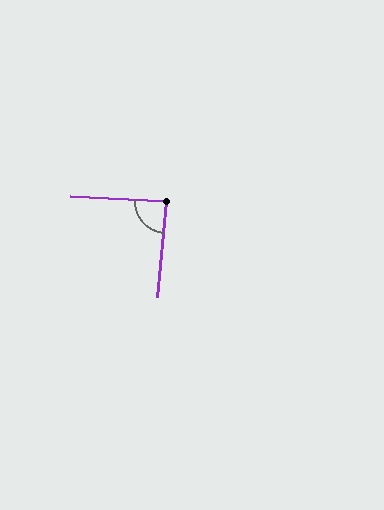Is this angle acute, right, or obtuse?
It is approximately a right angle.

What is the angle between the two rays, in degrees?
Approximately 87 degrees.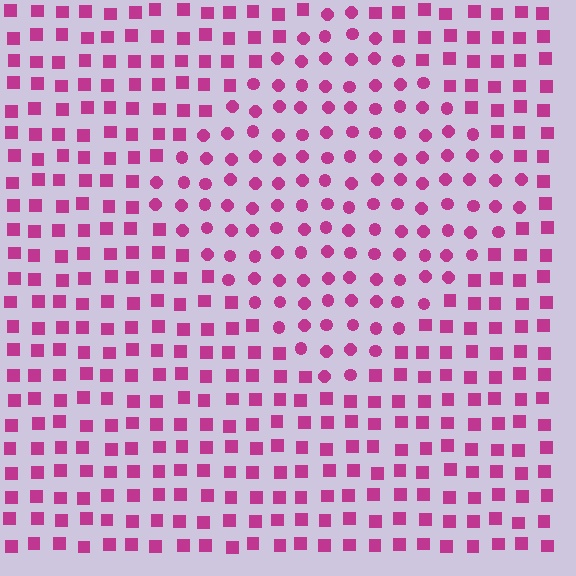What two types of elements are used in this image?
The image uses circles inside the diamond region and squares outside it.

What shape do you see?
I see a diamond.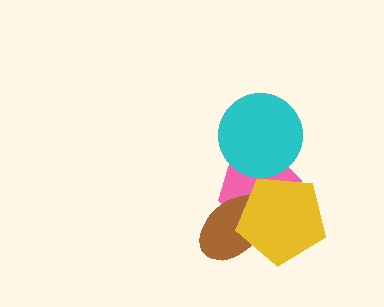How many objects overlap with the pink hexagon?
3 objects overlap with the pink hexagon.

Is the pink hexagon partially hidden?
Yes, it is partially covered by another shape.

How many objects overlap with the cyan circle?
1 object overlaps with the cyan circle.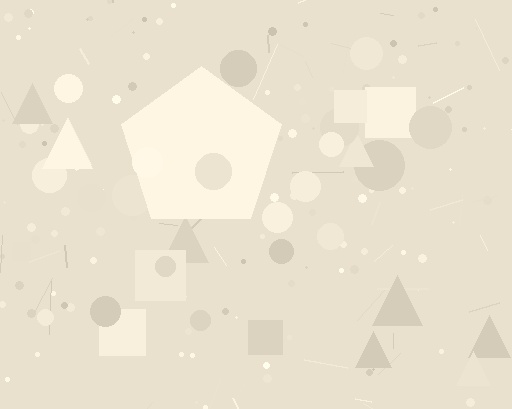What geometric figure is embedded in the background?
A pentagon is embedded in the background.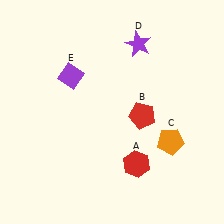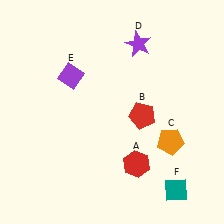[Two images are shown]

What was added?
A teal diamond (F) was added in Image 2.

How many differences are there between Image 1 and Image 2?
There is 1 difference between the two images.